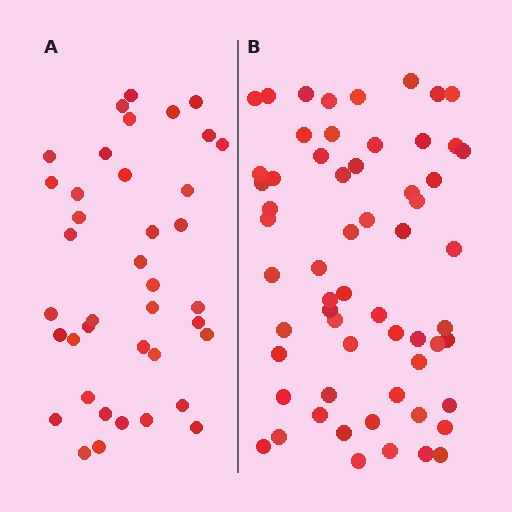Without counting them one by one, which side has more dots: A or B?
Region B (the right region) has more dots.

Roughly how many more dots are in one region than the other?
Region B has approximately 20 more dots than region A.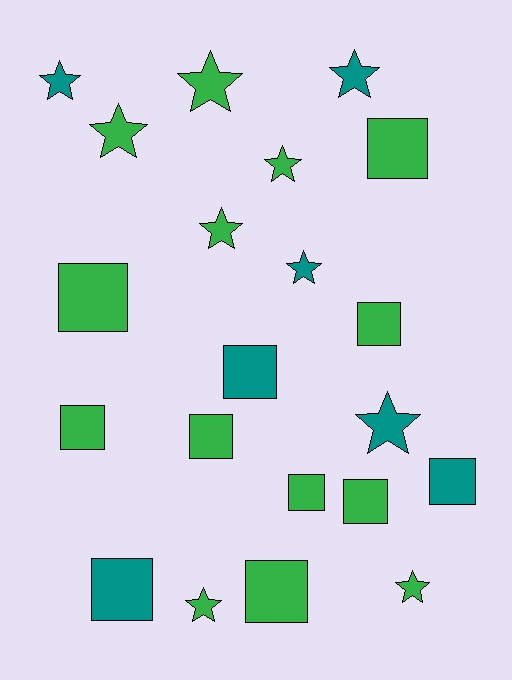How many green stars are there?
There are 6 green stars.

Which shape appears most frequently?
Square, with 11 objects.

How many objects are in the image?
There are 21 objects.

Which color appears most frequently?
Green, with 14 objects.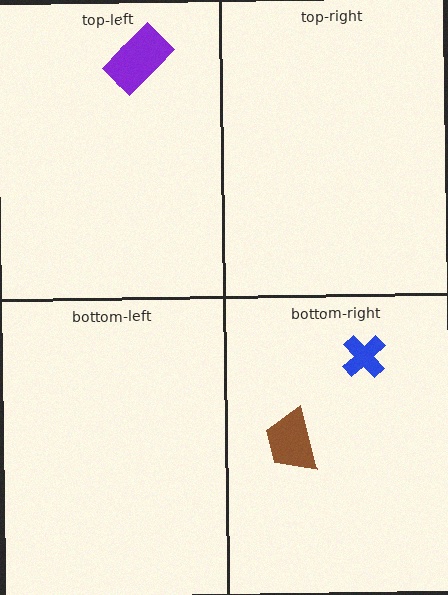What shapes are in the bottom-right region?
The blue cross, the brown trapezoid.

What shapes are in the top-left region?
The purple rectangle.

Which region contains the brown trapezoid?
The bottom-right region.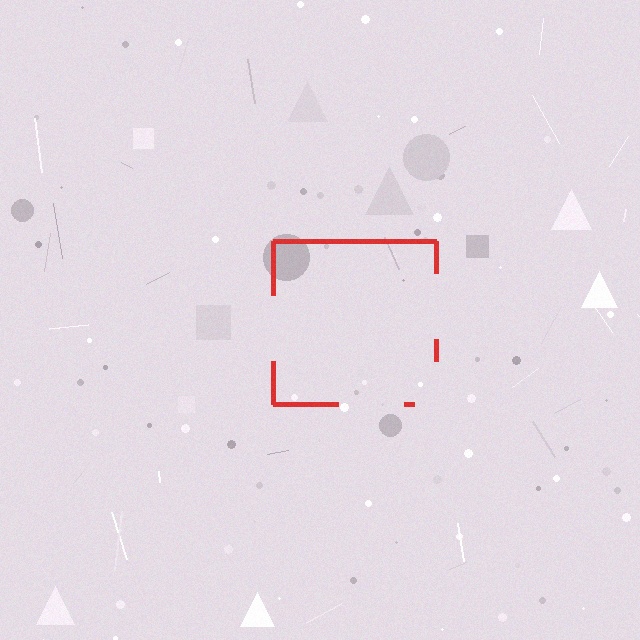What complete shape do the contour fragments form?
The contour fragments form a square.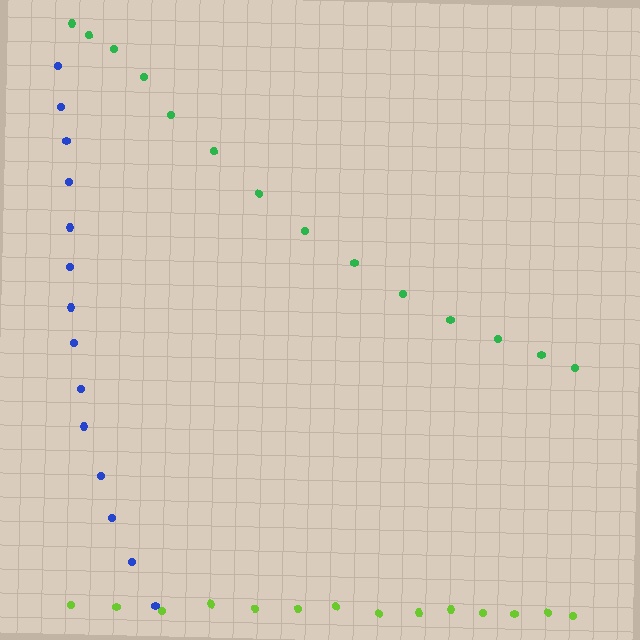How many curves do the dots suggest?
There are 3 distinct paths.